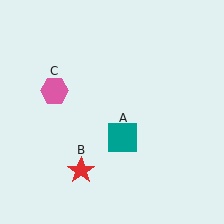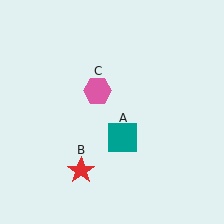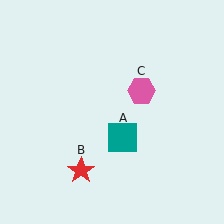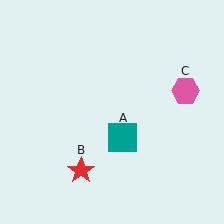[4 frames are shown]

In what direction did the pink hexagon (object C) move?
The pink hexagon (object C) moved right.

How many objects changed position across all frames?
1 object changed position: pink hexagon (object C).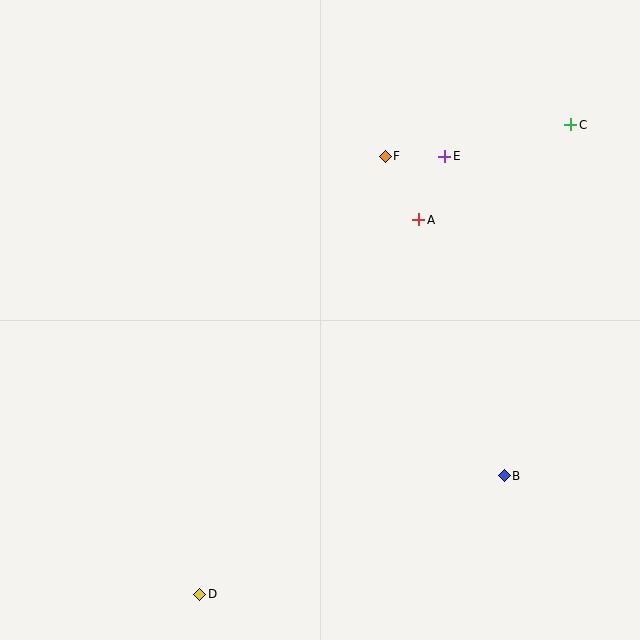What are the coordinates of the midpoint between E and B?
The midpoint between E and B is at (474, 316).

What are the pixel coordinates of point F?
Point F is at (385, 156).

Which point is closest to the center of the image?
Point A at (419, 220) is closest to the center.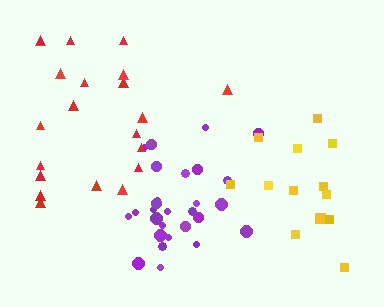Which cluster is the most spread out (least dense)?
Yellow.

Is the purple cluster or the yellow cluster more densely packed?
Purple.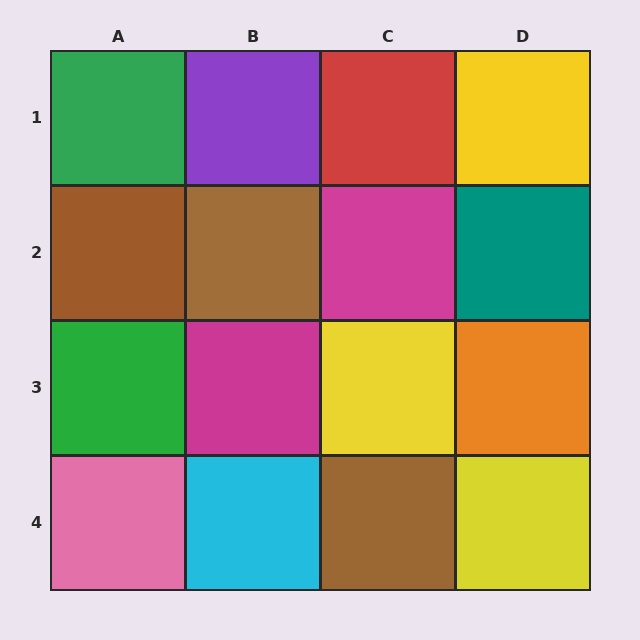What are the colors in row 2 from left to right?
Brown, brown, magenta, teal.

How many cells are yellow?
3 cells are yellow.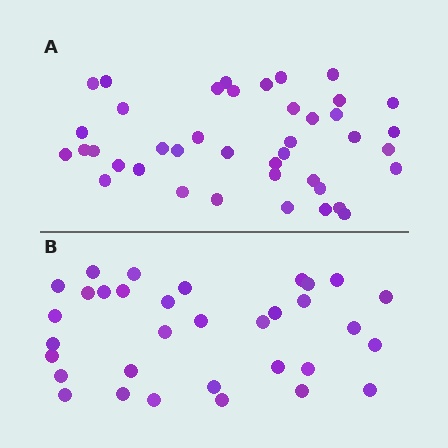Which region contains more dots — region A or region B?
Region A (the top region) has more dots.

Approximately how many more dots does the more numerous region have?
Region A has roughly 8 or so more dots than region B.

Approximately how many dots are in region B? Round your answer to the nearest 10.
About 30 dots. (The exact count is 33, which rounds to 30.)